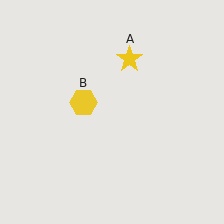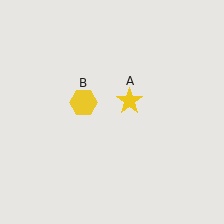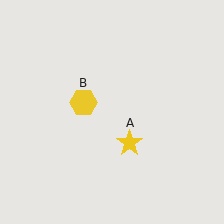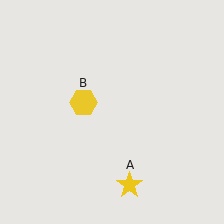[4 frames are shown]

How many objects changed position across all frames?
1 object changed position: yellow star (object A).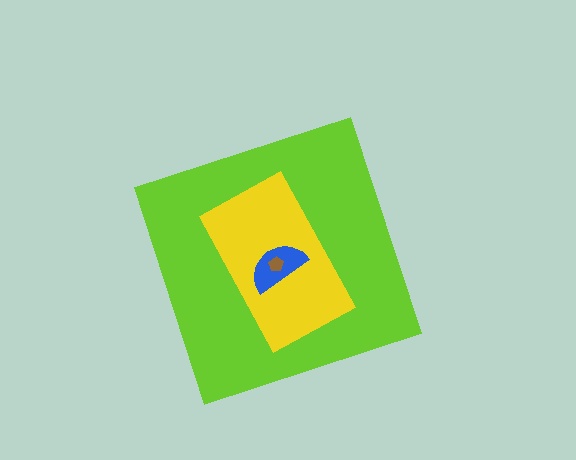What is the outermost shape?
The lime diamond.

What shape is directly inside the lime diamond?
The yellow rectangle.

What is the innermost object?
The brown pentagon.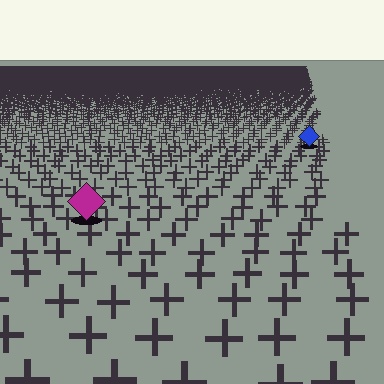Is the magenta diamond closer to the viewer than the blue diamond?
Yes. The magenta diamond is closer — you can tell from the texture gradient: the ground texture is coarser near it.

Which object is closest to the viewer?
The magenta diamond is closest. The texture marks near it are larger and more spread out.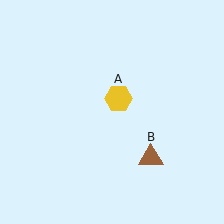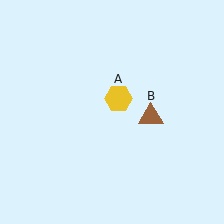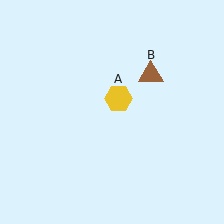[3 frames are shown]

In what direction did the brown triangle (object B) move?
The brown triangle (object B) moved up.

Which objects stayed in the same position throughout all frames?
Yellow hexagon (object A) remained stationary.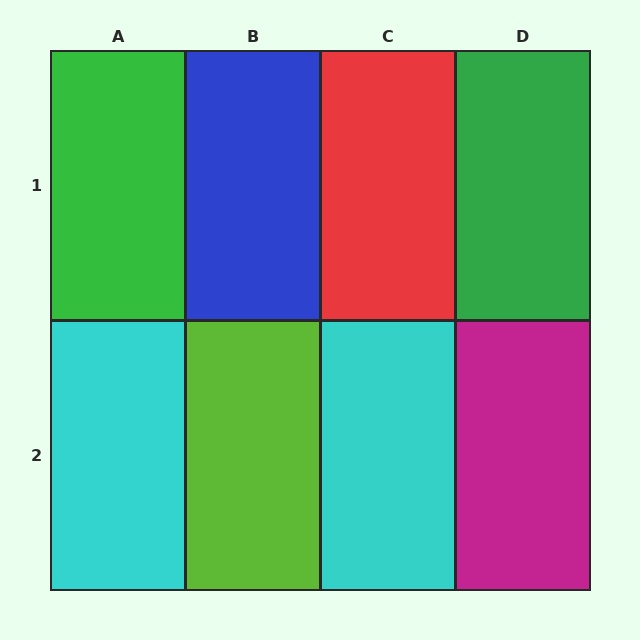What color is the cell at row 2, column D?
Magenta.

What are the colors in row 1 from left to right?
Green, blue, red, green.